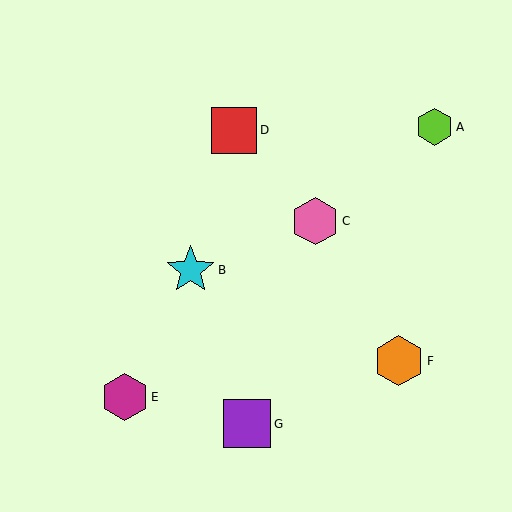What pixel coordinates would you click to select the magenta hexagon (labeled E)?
Click at (125, 397) to select the magenta hexagon E.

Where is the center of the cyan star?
The center of the cyan star is at (191, 270).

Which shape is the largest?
The orange hexagon (labeled F) is the largest.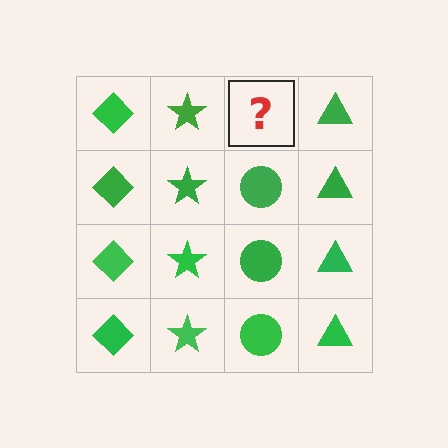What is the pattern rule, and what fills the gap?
The rule is that each column has a consistent shape. The gap should be filled with a green circle.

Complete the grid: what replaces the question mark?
The question mark should be replaced with a green circle.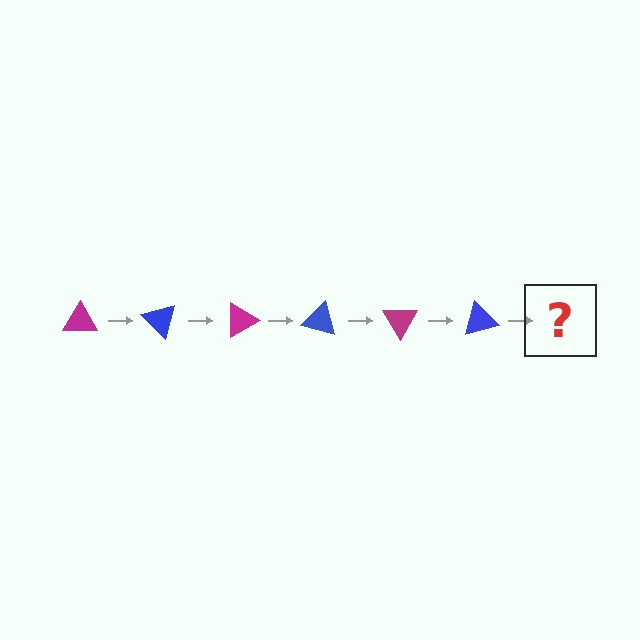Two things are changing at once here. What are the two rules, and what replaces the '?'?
The two rules are that it rotates 45 degrees each step and the color cycles through magenta and blue. The '?' should be a magenta triangle, rotated 270 degrees from the start.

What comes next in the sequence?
The next element should be a magenta triangle, rotated 270 degrees from the start.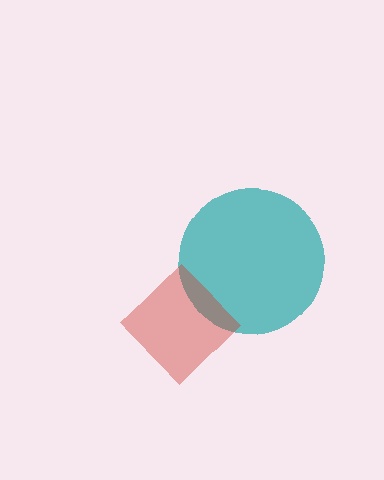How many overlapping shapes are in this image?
There are 2 overlapping shapes in the image.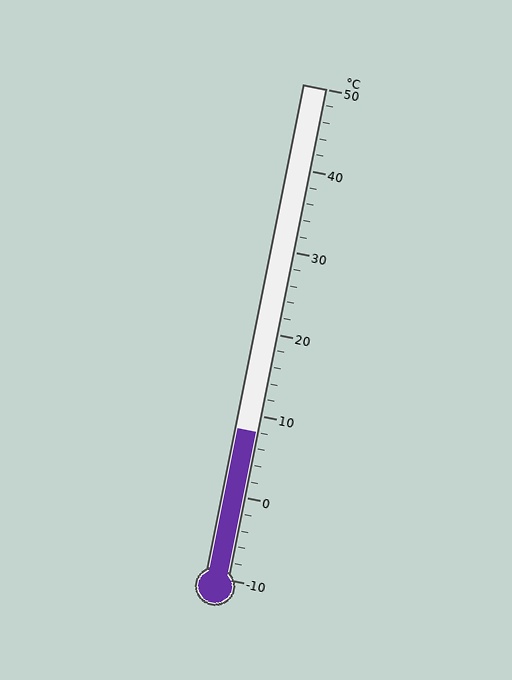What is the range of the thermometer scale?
The thermometer scale ranges from -10°C to 50°C.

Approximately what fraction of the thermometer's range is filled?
The thermometer is filled to approximately 30% of its range.